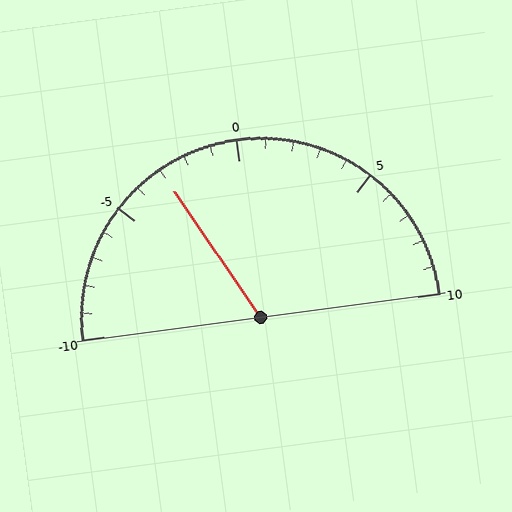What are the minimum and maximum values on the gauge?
The gauge ranges from -10 to 10.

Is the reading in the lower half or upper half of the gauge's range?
The reading is in the lower half of the range (-10 to 10).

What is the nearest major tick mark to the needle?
The nearest major tick mark is -5.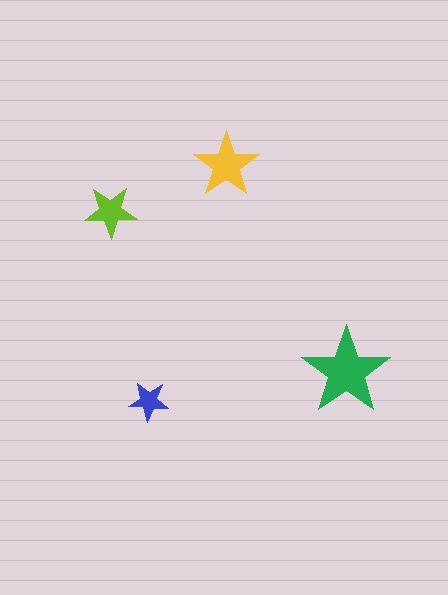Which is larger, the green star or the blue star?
The green one.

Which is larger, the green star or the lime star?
The green one.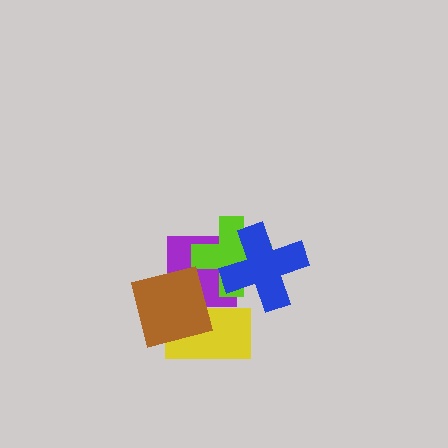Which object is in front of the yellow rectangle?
The brown square is in front of the yellow rectangle.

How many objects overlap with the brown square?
3 objects overlap with the brown square.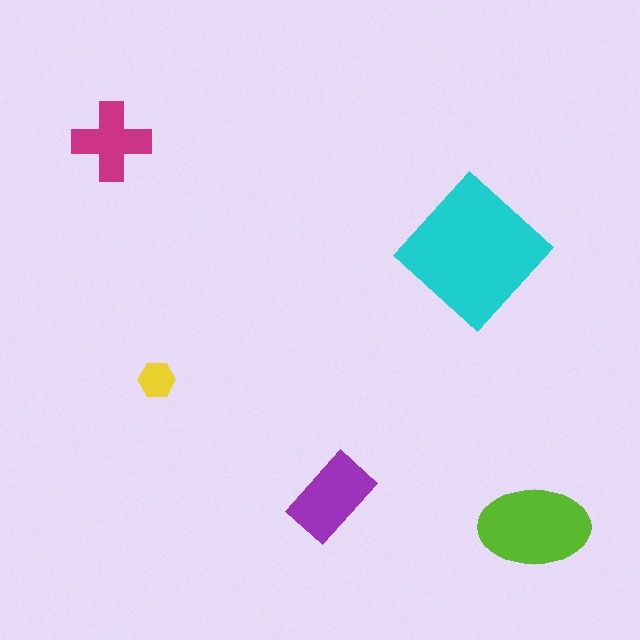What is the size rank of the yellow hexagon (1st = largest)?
5th.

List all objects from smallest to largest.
The yellow hexagon, the magenta cross, the purple rectangle, the lime ellipse, the cyan diamond.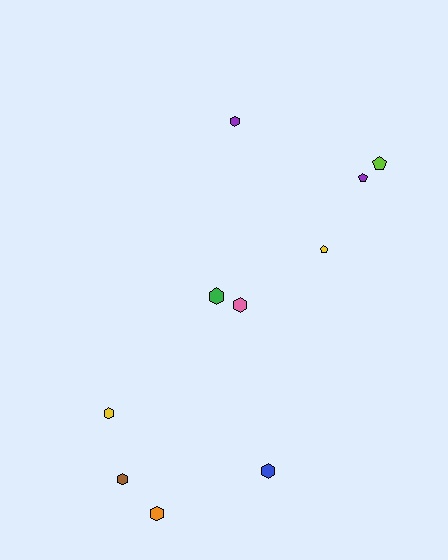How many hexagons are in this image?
There are 7 hexagons.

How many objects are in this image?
There are 10 objects.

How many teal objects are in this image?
There are no teal objects.